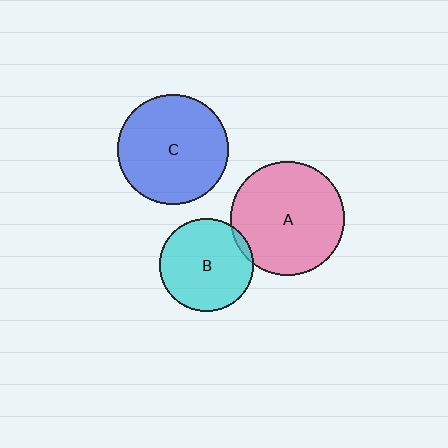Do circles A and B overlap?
Yes.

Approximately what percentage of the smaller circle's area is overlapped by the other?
Approximately 5%.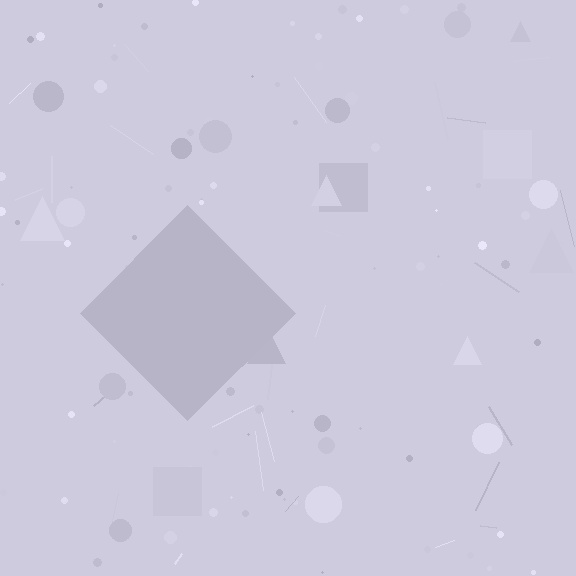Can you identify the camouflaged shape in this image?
The camouflaged shape is a diamond.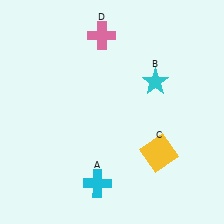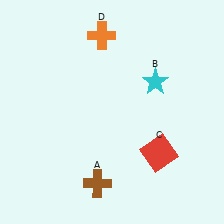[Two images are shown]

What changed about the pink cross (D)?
In Image 1, D is pink. In Image 2, it changed to orange.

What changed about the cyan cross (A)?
In Image 1, A is cyan. In Image 2, it changed to brown.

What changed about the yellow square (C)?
In Image 1, C is yellow. In Image 2, it changed to red.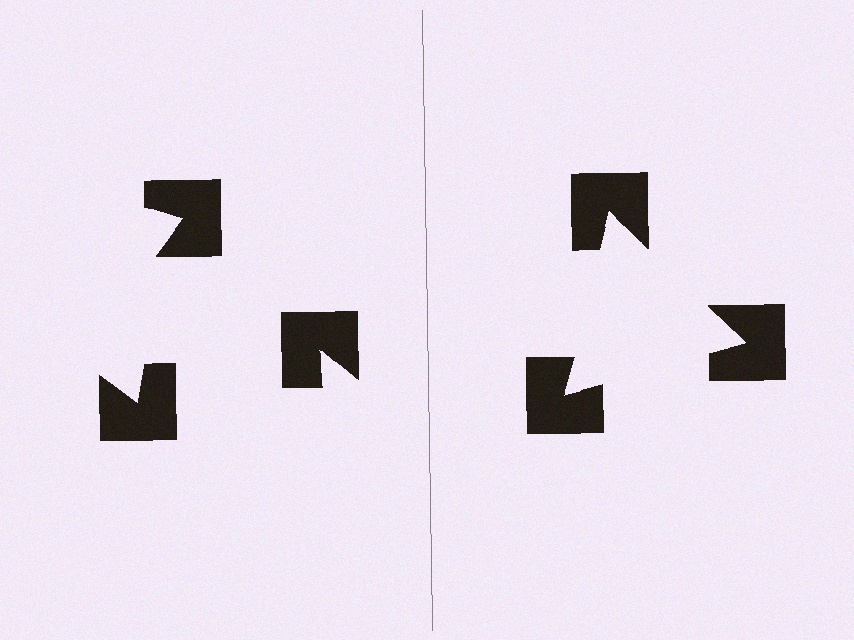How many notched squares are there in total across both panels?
6 — 3 on each side.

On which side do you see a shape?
An illusory triangle appears on the right side. On the left side the wedge cuts are rotated, so no coherent shape forms.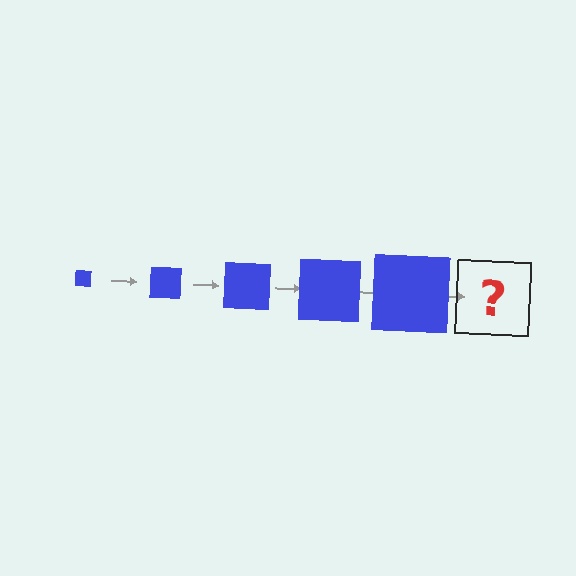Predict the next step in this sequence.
The next step is a blue square, larger than the previous one.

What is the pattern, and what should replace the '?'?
The pattern is that the square gets progressively larger each step. The '?' should be a blue square, larger than the previous one.